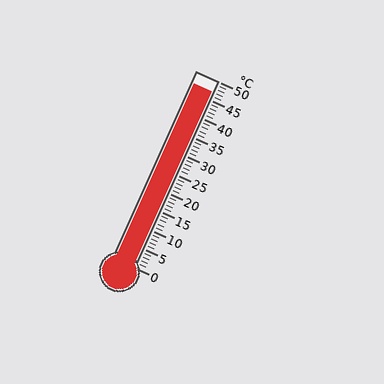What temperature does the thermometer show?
The thermometer shows approximately 47°C.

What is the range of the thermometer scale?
The thermometer scale ranges from 0°C to 50°C.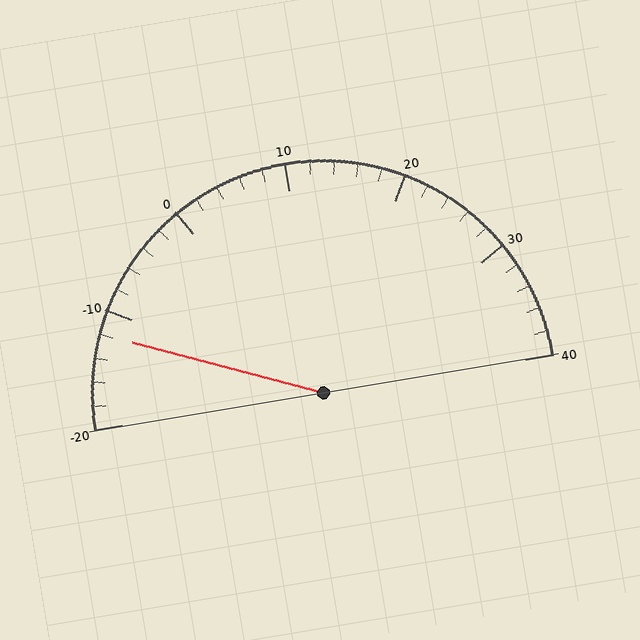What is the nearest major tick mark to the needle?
The nearest major tick mark is -10.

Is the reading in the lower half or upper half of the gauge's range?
The reading is in the lower half of the range (-20 to 40).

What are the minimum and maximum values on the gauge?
The gauge ranges from -20 to 40.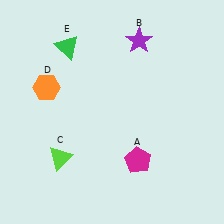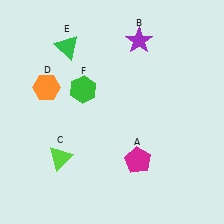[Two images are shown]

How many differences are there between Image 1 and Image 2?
There is 1 difference between the two images.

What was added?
A green hexagon (F) was added in Image 2.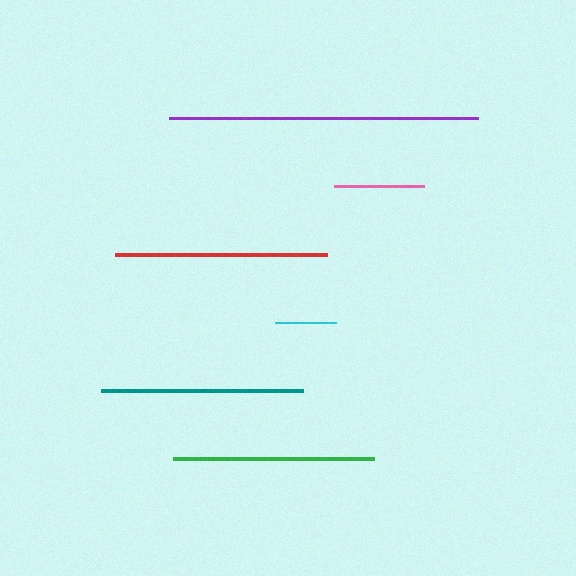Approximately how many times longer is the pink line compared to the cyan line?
The pink line is approximately 1.5 times the length of the cyan line.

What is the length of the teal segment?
The teal segment is approximately 201 pixels long.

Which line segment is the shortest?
The cyan line is the shortest at approximately 61 pixels.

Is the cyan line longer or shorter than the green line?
The green line is longer than the cyan line.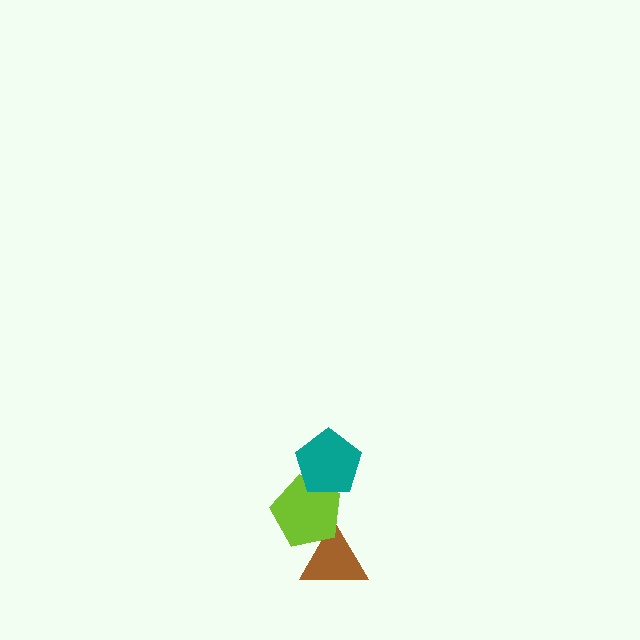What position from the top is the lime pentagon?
The lime pentagon is 2nd from the top.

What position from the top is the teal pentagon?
The teal pentagon is 1st from the top.